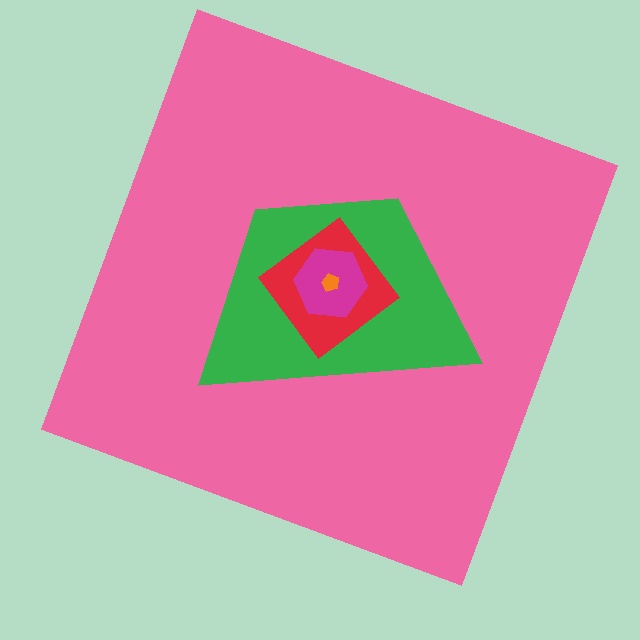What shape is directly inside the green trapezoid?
The red diamond.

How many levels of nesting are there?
5.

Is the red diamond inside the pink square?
Yes.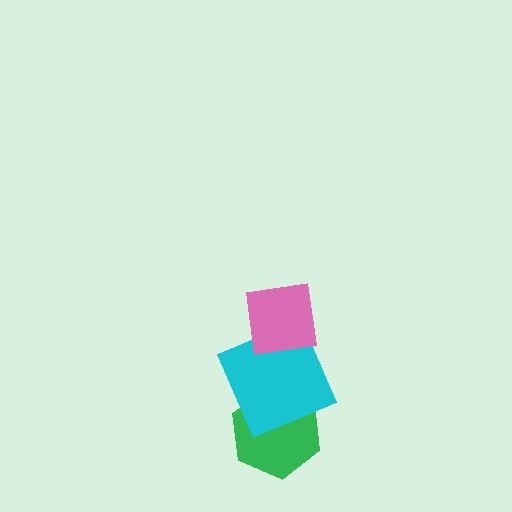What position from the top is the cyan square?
The cyan square is 2nd from the top.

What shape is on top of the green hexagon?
The cyan square is on top of the green hexagon.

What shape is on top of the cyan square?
The pink square is on top of the cyan square.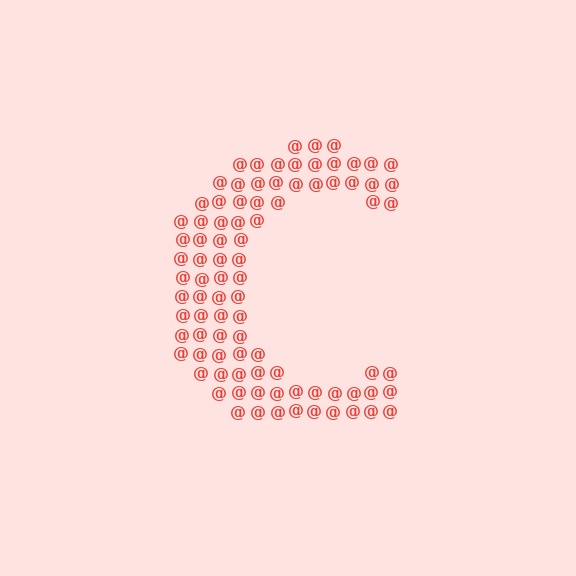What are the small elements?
The small elements are at signs.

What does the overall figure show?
The overall figure shows the letter C.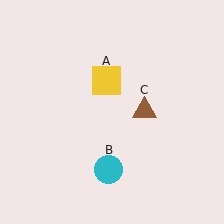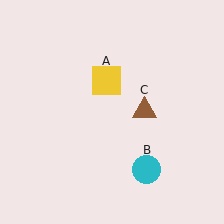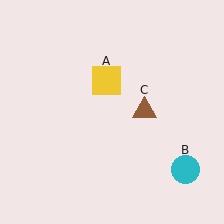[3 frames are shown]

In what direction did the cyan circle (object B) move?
The cyan circle (object B) moved right.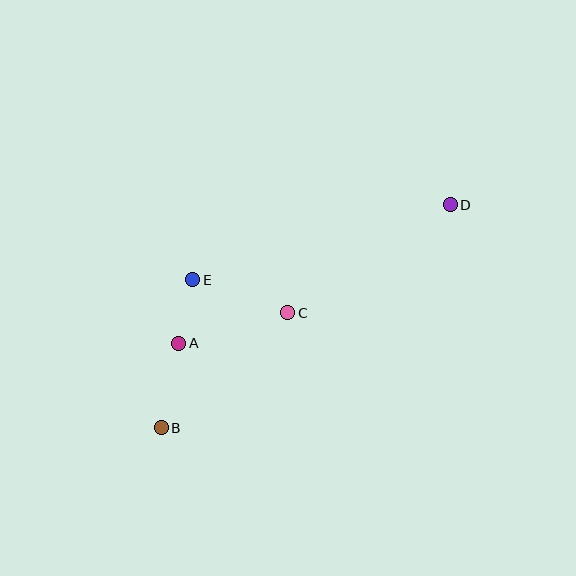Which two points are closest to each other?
Points A and E are closest to each other.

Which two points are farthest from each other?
Points B and D are farthest from each other.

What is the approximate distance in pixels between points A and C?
The distance between A and C is approximately 113 pixels.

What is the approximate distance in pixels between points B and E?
The distance between B and E is approximately 151 pixels.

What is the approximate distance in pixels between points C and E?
The distance between C and E is approximately 101 pixels.